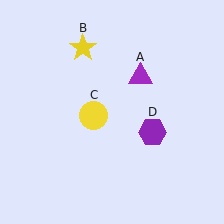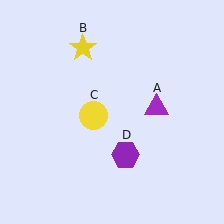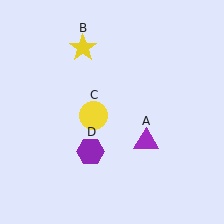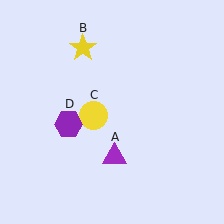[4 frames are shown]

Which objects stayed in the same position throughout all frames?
Yellow star (object B) and yellow circle (object C) remained stationary.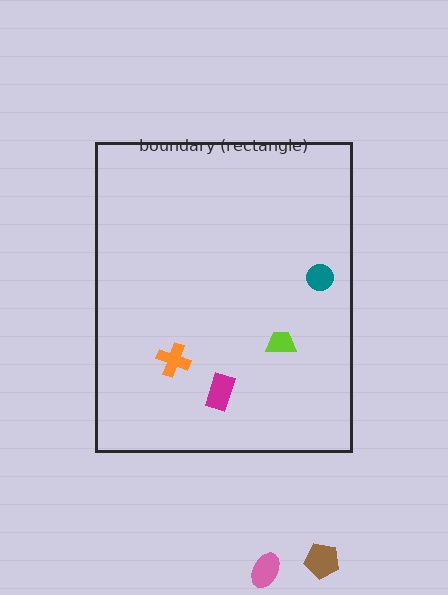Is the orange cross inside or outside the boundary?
Inside.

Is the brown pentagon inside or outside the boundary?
Outside.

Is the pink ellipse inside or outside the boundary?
Outside.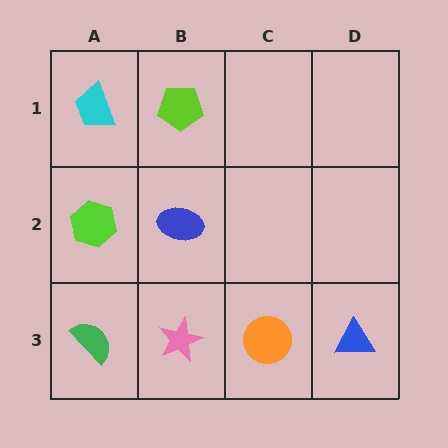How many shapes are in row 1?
2 shapes.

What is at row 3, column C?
An orange circle.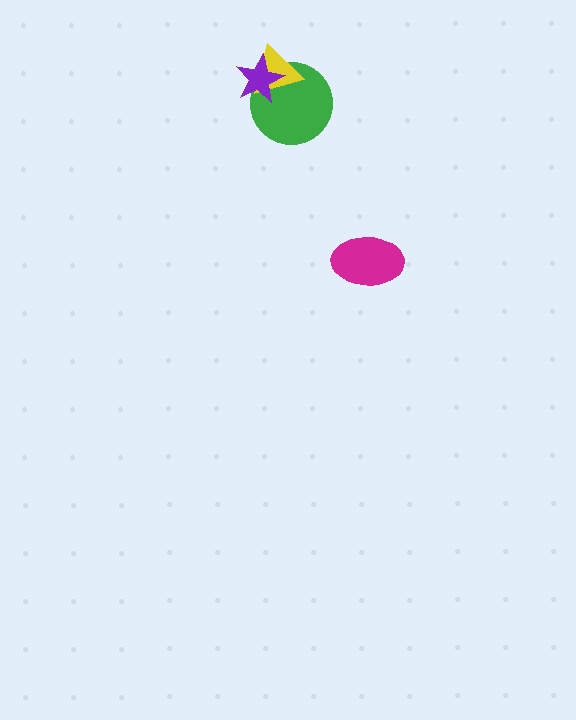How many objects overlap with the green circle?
2 objects overlap with the green circle.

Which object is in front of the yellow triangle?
The purple star is in front of the yellow triangle.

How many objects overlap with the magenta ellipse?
0 objects overlap with the magenta ellipse.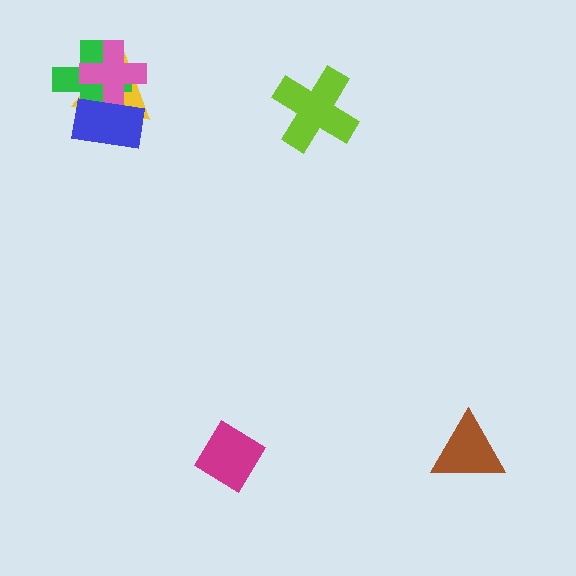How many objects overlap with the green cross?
3 objects overlap with the green cross.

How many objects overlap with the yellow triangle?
3 objects overlap with the yellow triangle.